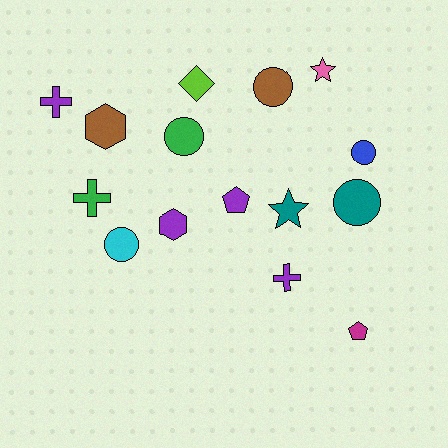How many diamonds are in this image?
There is 1 diamond.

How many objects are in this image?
There are 15 objects.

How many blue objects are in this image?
There is 1 blue object.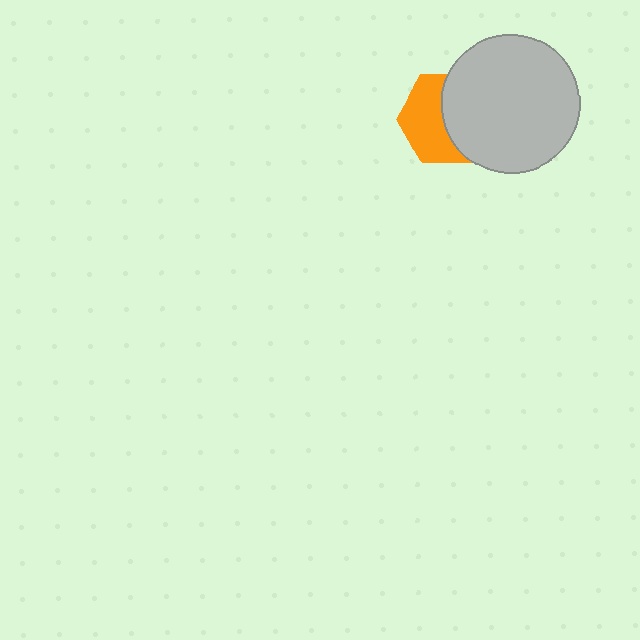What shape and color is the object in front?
The object in front is a light gray circle.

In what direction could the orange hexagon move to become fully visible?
The orange hexagon could move left. That would shift it out from behind the light gray circle entirely.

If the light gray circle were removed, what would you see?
You would see the complete orange hexagon.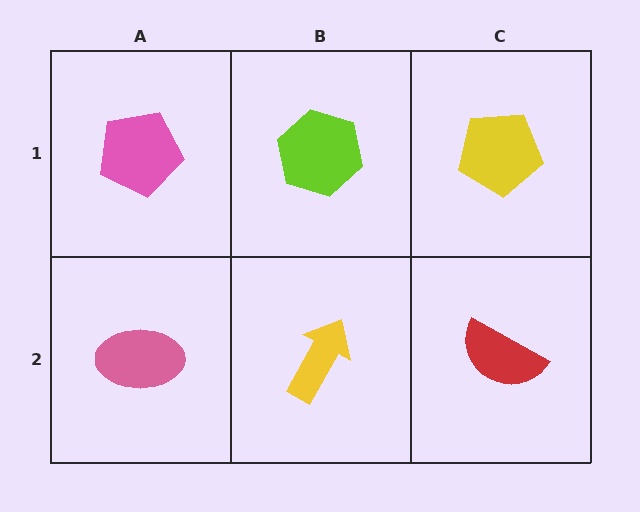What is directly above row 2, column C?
A yellow pentagon.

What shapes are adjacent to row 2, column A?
A pink pentagon (row 1, column A), a yellow arrow (row 2, column B).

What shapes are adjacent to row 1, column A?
A pink ellipse (row 2, column A), a lime hexagon (row 1, column B).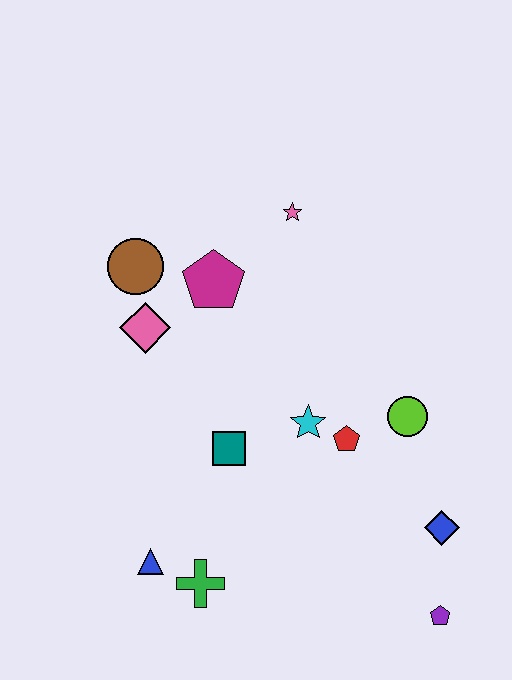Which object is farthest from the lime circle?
The brown circle is farthest from the lime circle.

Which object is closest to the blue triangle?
The green cross is closest to the blue triangle.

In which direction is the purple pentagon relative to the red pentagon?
The purple pentagon is below the red pentagon.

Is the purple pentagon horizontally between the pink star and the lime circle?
No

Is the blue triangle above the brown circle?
No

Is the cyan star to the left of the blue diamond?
Yes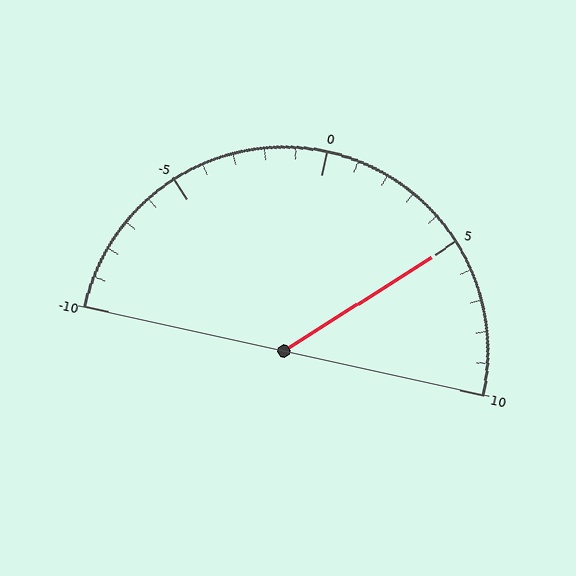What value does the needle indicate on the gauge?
The needle indicates approximately 5.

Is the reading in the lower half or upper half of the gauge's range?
The reading is in the upper half of the range (-10 to 10).